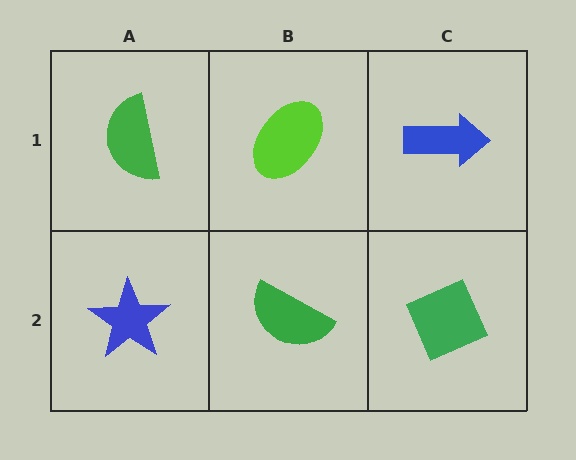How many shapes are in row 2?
3 shapes.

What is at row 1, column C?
A blue arrow.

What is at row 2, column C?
A green diamond.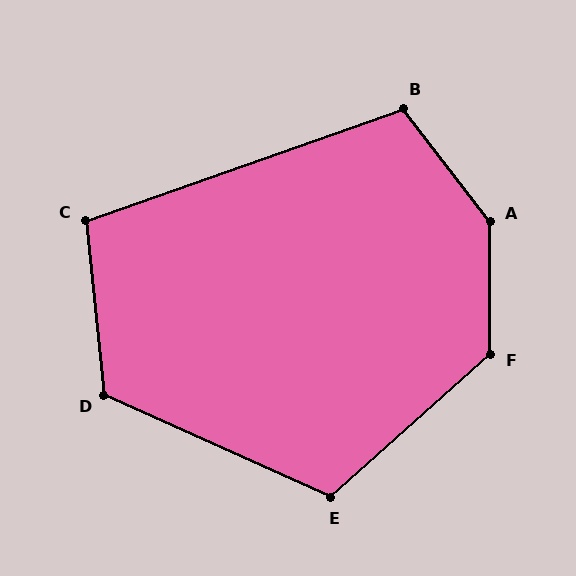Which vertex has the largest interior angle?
A, at approximately 142 degrees.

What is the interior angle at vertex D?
Approximately 120 degrees (obtuse).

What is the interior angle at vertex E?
Approximately 114 degrees (obtuse).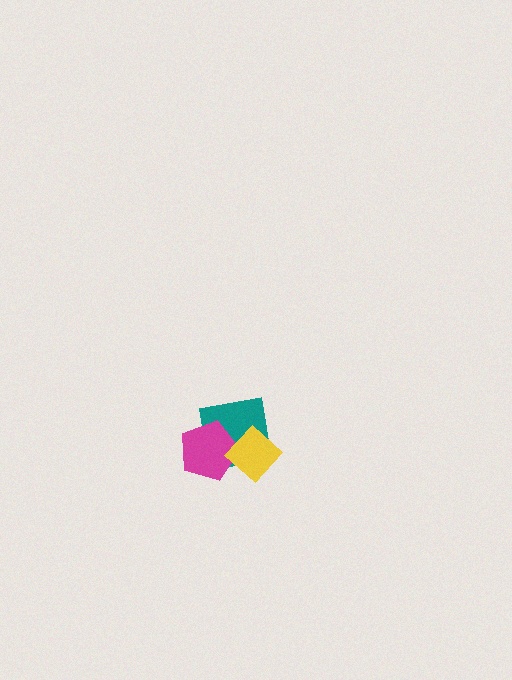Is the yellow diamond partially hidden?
No, no other shape covers it.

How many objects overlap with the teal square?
2 objects overlap with the teal square.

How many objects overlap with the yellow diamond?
2 objects overlap with the yellow diamond.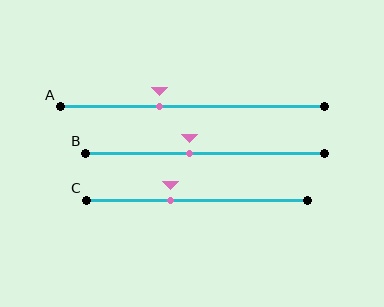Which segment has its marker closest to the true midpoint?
Segment B has its marker closest to the true midpoint.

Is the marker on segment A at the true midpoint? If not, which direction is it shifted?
No, the marker on segment A is shifted to the left by about 12% of the segment length.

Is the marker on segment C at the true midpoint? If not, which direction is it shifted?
No, the marker on segment C is shifted to the left by about 12% of the segment length.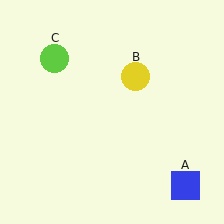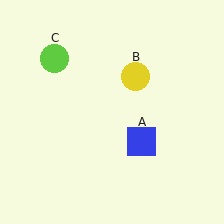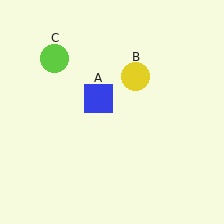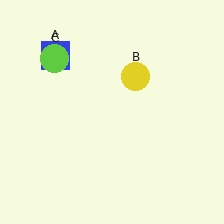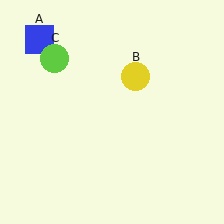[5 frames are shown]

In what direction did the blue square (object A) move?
The blue square (object A) moved up and to the left.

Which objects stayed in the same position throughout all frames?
Yellow circle (object B) and lime circle (object C) remained stationary.